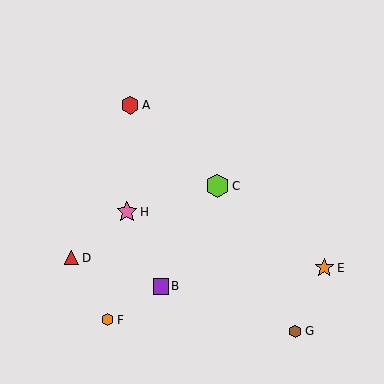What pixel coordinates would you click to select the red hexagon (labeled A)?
Click at (130, 105) to select the red hexagon A.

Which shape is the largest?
The lime hexagon (labeled C) is the largest.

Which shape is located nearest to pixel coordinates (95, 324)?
The orange hexagon (labeled F) at (107, 320) is nearest to that location.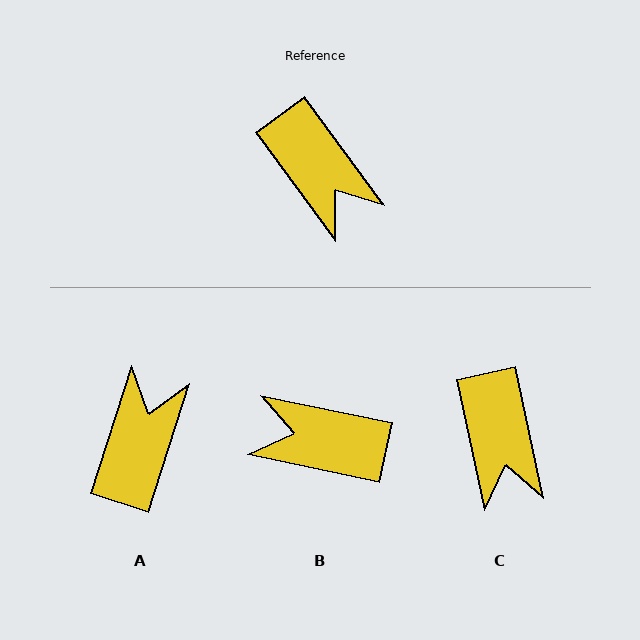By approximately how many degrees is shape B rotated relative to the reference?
Approximately 138 degrees clockwise.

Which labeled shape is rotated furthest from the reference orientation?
B, about 138 degrees away.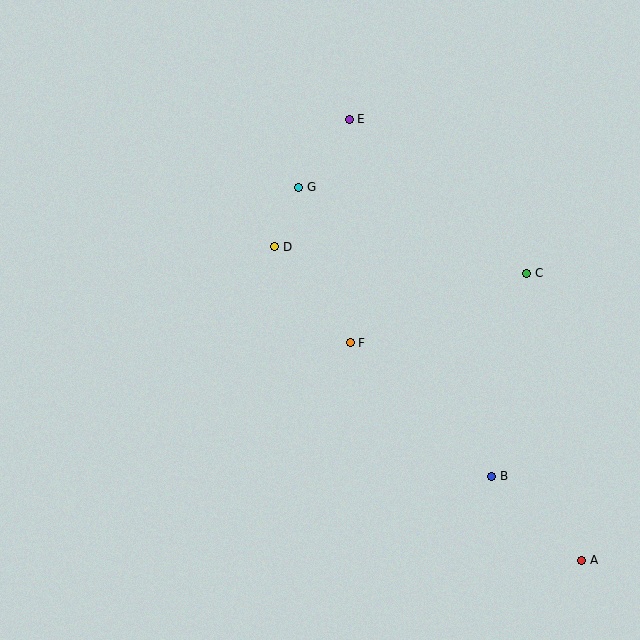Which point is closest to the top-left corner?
Point G is closest to the top-left corner.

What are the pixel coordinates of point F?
Point F is at (350, 343).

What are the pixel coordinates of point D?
Point D is at (275, 247).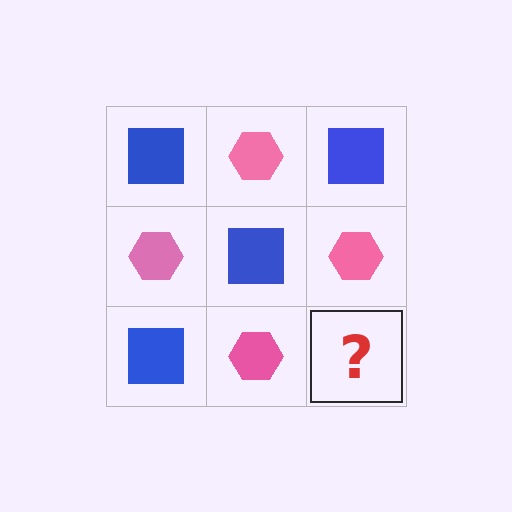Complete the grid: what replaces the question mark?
The question mark should be replaced with a blue square.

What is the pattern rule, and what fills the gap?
The rule is that it alternates blue square and pink hexagon in a checkerboard pattern. The gap should be filled with a blue square.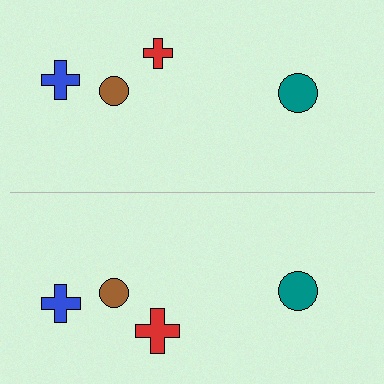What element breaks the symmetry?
The red cross on the bottom side has a different size than its mirror counterpart.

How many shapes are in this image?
There are 8 shapes in this image.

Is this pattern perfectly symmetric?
No, the pattern is not perfectly symmetric. The red cross on the bottom side has a different size than its mirror counterpart.